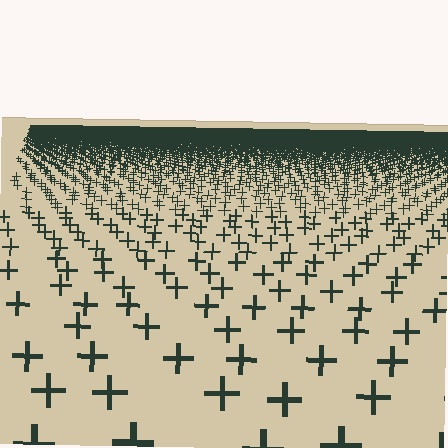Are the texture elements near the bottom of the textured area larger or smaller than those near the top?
Larger. Near the bottom, elements are closer to the viewer and appear at a bigger on-screen size.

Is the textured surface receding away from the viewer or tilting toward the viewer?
The surface is receding away from the viewer. Texture elements get smaller and denser toward the top.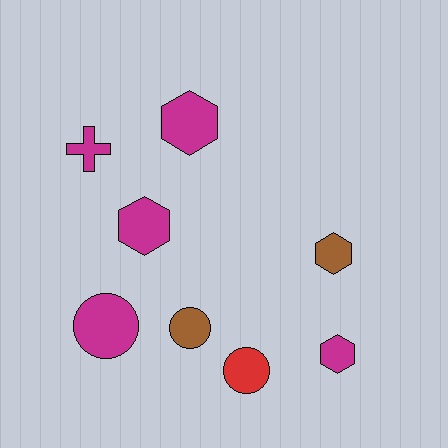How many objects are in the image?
There are 8 objects.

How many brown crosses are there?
There are no brown crosses.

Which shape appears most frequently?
Hexagon, with 4 objects.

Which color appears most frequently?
Magenta, with 5 objects.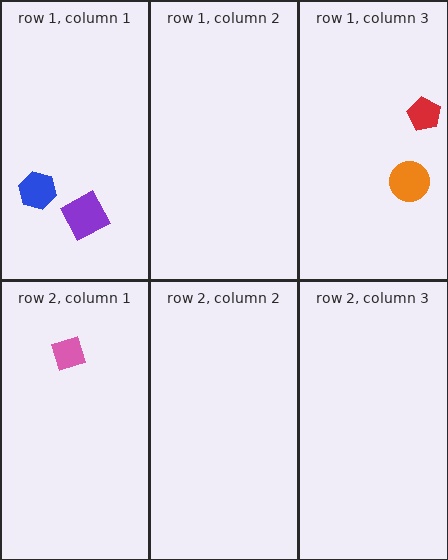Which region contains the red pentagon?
The row 1, column 3 region.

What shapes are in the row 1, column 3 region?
The red pentagon, the orange circle.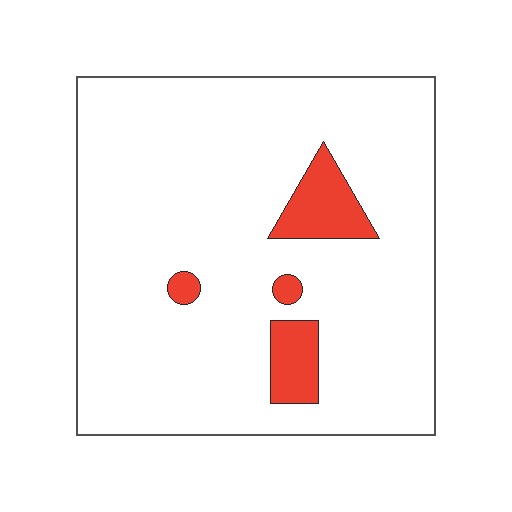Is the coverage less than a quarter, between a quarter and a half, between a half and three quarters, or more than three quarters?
Less than a quarter.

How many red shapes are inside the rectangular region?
4.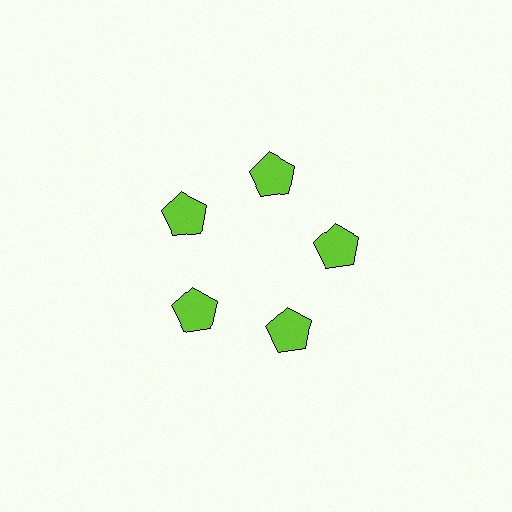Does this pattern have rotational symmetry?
Yes, this pattern has 5-fold rotational symmetry. It looks the same after rotating 72 degrees around the center.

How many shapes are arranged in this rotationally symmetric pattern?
There are 5 shapes, arranged in 5 groups of 1.